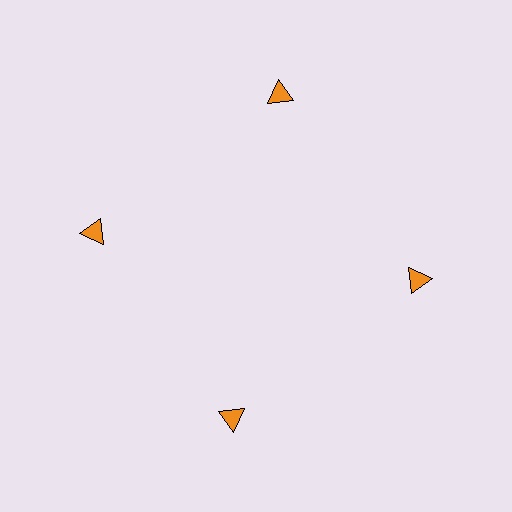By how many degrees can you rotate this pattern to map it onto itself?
The pattern maps onto itself every 90 degrees of rotation.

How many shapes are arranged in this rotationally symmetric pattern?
There are 4 shapes, arranged in 4 groups of 1.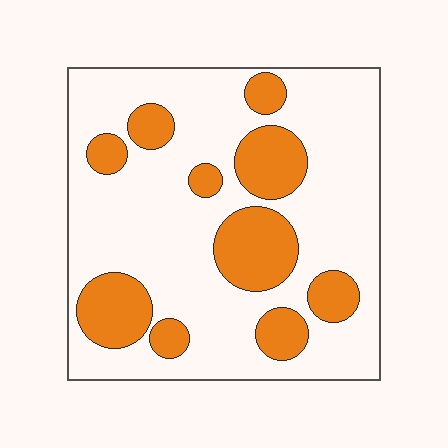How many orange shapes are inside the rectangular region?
10.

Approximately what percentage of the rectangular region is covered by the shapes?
Approximately 25%.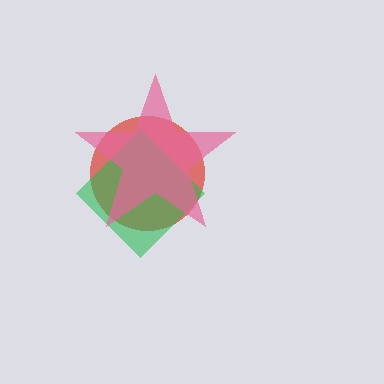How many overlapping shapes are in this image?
There are 3 overlapping shapes in the image.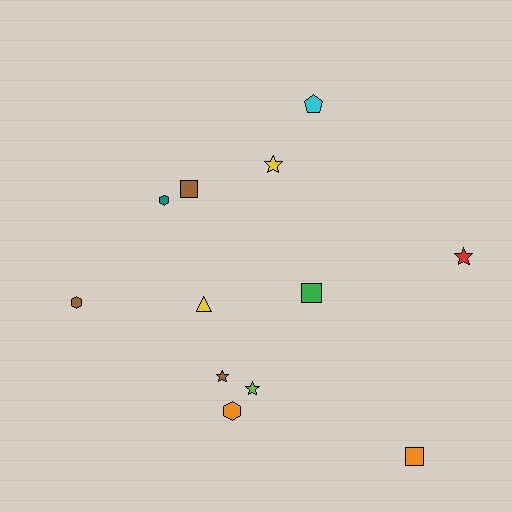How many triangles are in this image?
There is 1 triangle.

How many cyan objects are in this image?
There is 1 cyan object.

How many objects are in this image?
There are 12 objects.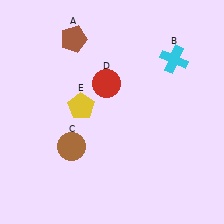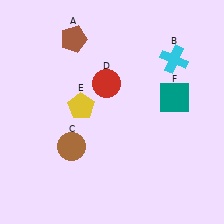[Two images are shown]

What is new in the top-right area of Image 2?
A teal square (F) was added in the top-right area of Image 2.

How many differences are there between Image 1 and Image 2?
There is 1 difference between the two images.